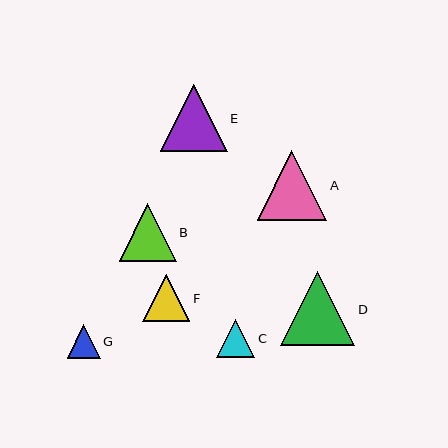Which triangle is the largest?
Triangle D is the largest with a size of approximately 74 pixels.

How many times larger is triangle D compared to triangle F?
Triangle D is approximately 1.6 times the size of triangle F.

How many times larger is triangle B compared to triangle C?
Triangle B is approximately 1.5 times the size of triangle C.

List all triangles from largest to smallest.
From largest to smallest: D, A, E, B, F, C, G.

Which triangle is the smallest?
Triangle G is the smallest with a size of approximately 33 pixels.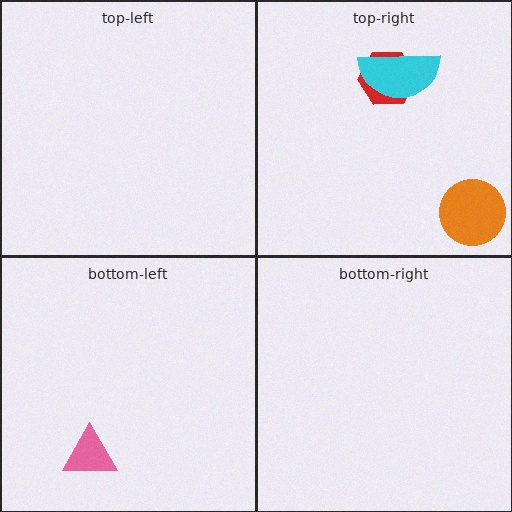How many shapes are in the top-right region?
3.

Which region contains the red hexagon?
The top-right region.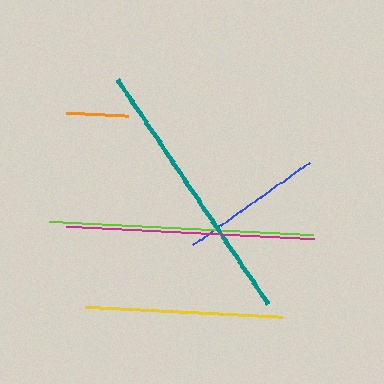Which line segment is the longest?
The teal line is the longest at approximately 271 pixels.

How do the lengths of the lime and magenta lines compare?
The lime and magenta lines are approximately the same length.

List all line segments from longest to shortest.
From longest to shortest: teal, lime, magenta, yellow, blue, orange.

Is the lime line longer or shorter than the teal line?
The teal line is longer than the lime line.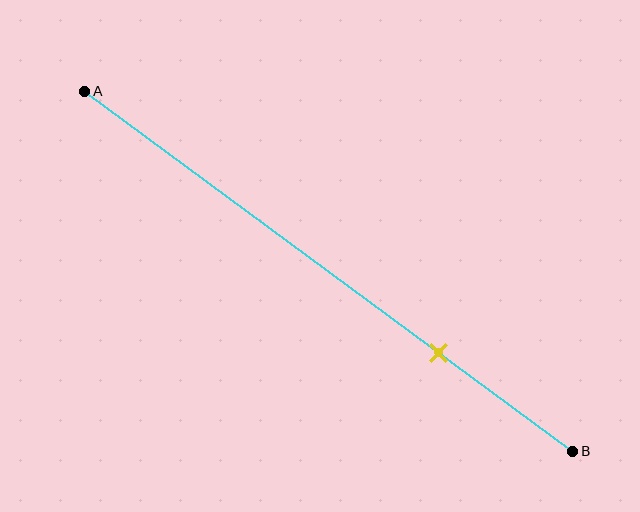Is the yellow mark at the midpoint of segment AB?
No, the mark is at about 75% from A, not at the 50% midpoint.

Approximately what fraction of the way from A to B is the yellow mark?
The yellow mark is approximately 75% of the way from A to B.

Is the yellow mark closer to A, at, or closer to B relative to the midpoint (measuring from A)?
The yellow mark is closer to point B than the midpoint of segment AB.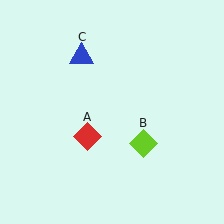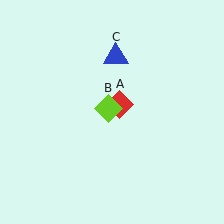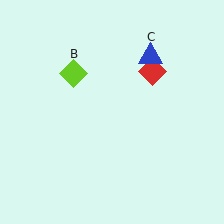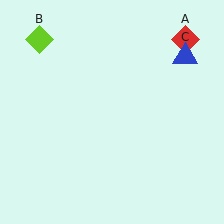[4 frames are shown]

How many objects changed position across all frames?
3 objects changed position: red diamond (object A), lime diamond (object B), blue triangle (object C).